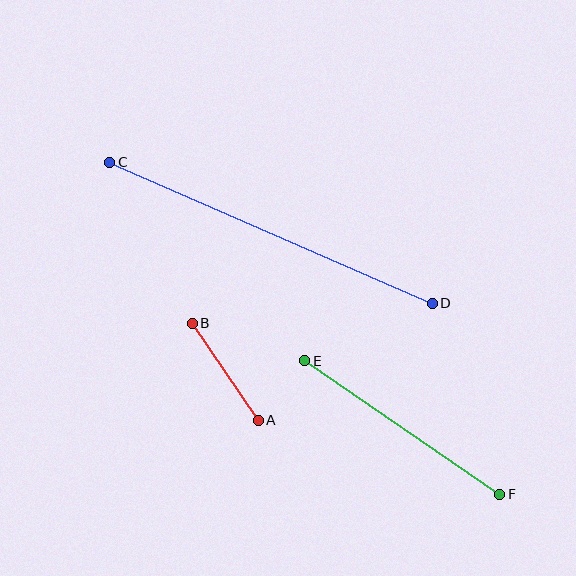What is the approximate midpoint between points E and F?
The midpoint is at approximately (403, 427) pixels.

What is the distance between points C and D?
The distance is approximately 352 pixels.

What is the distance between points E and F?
The distance is approximately 237 pixels.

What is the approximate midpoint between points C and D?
The midpoint is at approximately (271, 233) pixels.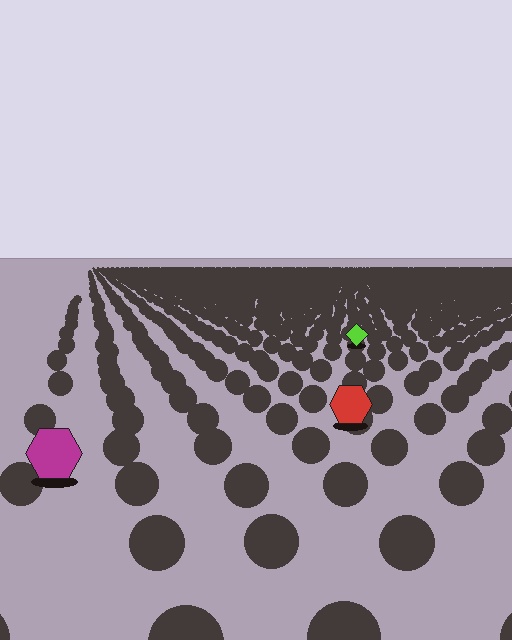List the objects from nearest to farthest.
From nearest to farthest: the magenta hexagon, the red hexagon, the lime diamond.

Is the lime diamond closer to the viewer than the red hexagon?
No. The red hexagon is closer — you can tell from the texture gradient: the ground texture is coarser near it.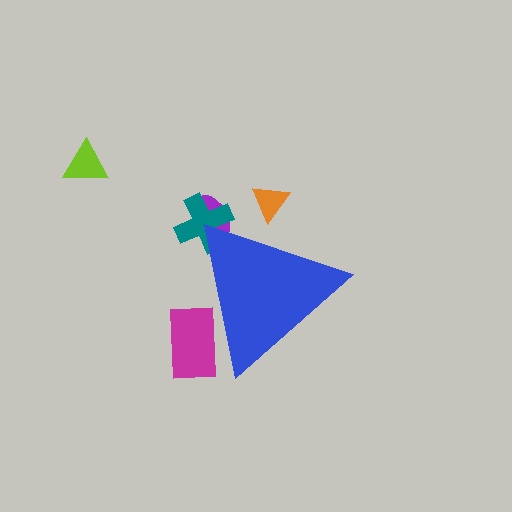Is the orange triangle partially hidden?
Yes, the orange triangle is partially hidden behind the blue triangle.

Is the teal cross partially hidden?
Yes, the teal cross is partially hidden behind the blue triangle.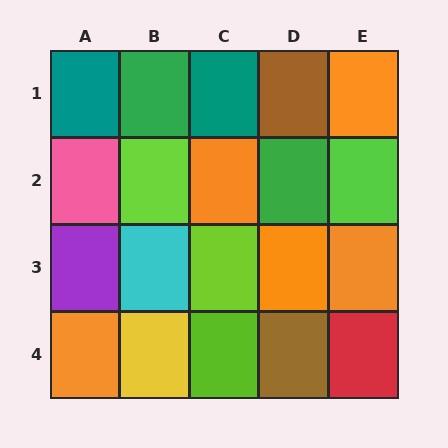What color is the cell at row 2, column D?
Green.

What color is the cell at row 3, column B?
Cyan.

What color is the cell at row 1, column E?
Orange.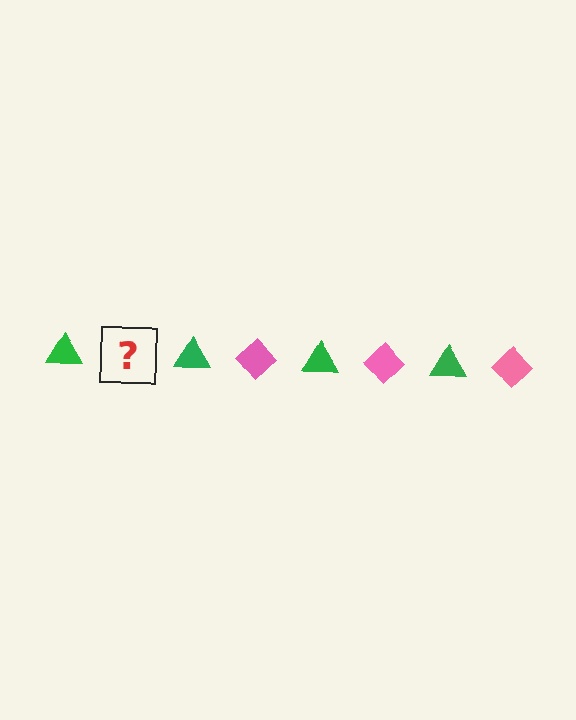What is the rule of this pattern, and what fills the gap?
The rule is that the pattern alternates between green triangle and pink diamond. The gap should be filled with a pink diamond.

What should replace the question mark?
The question mark should be replaced with a pink diamond.